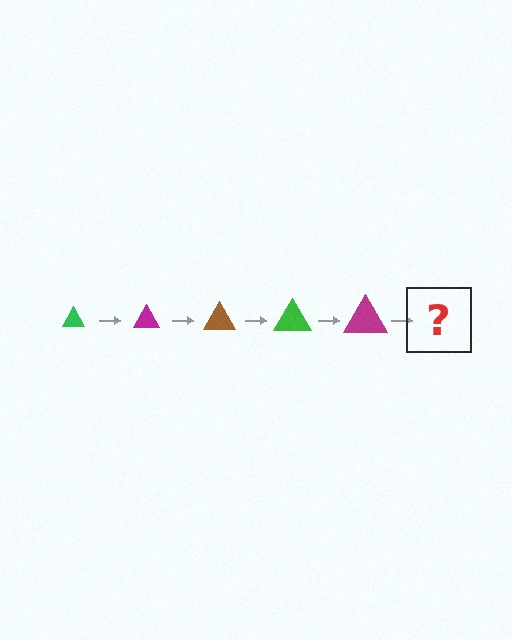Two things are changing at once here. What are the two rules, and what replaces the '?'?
The two rules are that the triangle grows larger each step and the color cycles through green, magenta, and brown. The '?' should be a brown triangle, larger than the previous one.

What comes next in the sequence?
The next element should be a brown triangle, larger than the previous one.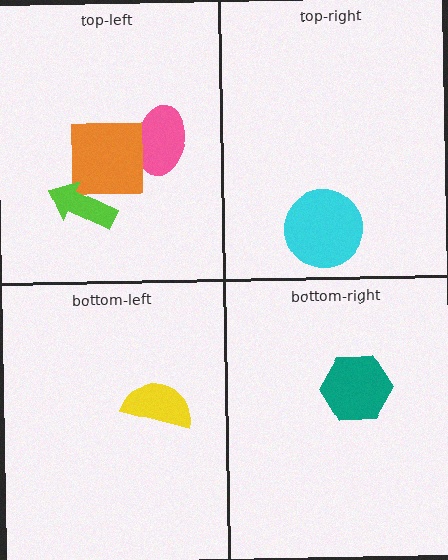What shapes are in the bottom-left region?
The yellow semicircle.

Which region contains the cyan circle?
The top-right region.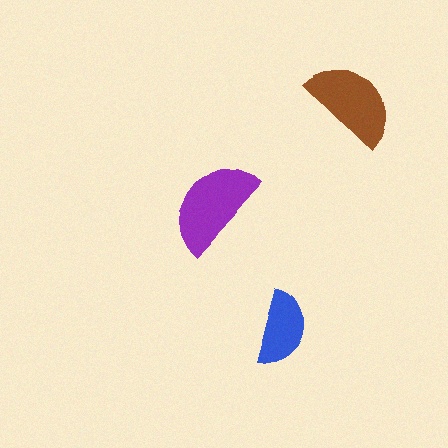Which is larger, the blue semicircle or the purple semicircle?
The purple one.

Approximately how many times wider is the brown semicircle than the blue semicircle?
About 1.5 times wider.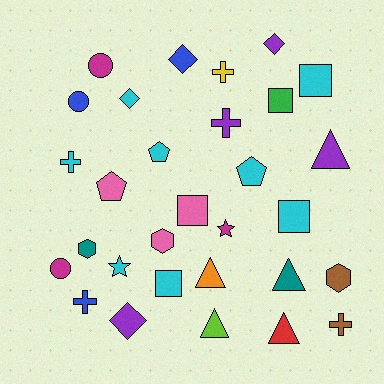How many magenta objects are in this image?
There are 3 magenta objects.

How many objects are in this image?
There are 30 objects.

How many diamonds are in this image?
There are 4 diamonds.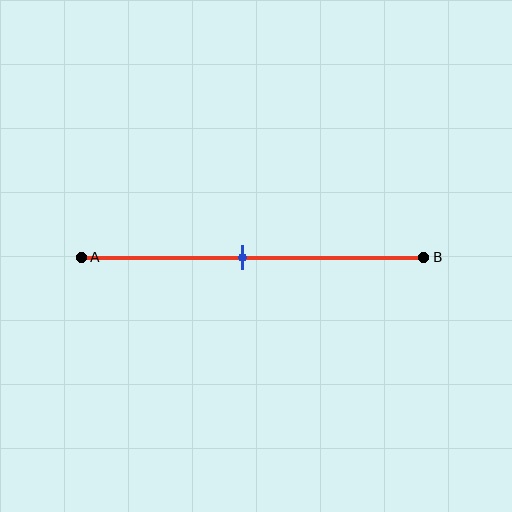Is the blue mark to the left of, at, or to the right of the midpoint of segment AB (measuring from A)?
The blue mark is approximately at the midpoint of segment AB.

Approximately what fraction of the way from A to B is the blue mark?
The blue mark is approximately 45% of the way from A to B.